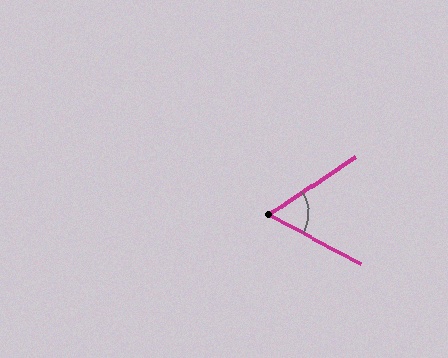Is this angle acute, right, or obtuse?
It is acute.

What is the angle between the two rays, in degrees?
Approximately 62 degrees.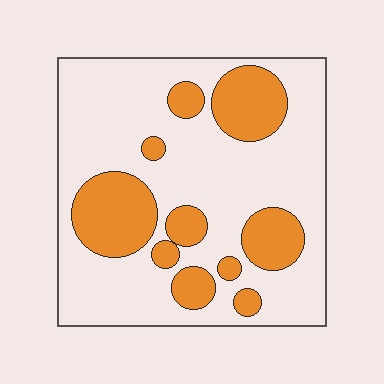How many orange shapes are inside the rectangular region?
10.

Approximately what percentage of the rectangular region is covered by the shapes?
Approximately 30%.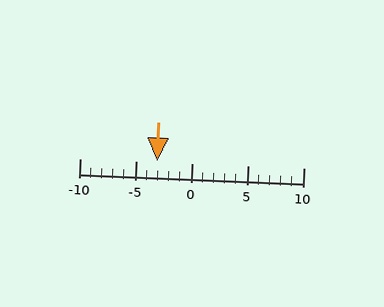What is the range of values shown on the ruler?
The ruler shows values from -10 to 10.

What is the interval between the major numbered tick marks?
The major tick marks are spaced 5 units apart.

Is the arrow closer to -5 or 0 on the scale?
The arrow is closer to -5.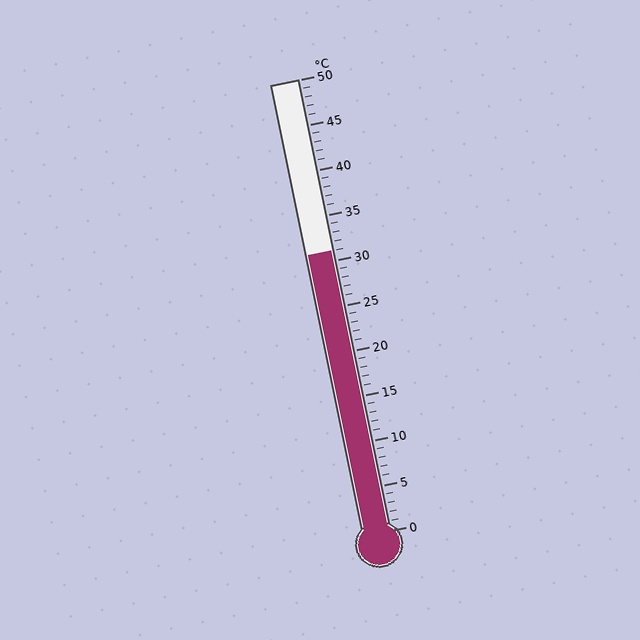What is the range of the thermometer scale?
The thermometer scale ranges from 0°C to 50°C.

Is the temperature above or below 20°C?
The temperature is above 20°C.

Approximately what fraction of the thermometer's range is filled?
The thermometer is filled to approximately 60% of its range.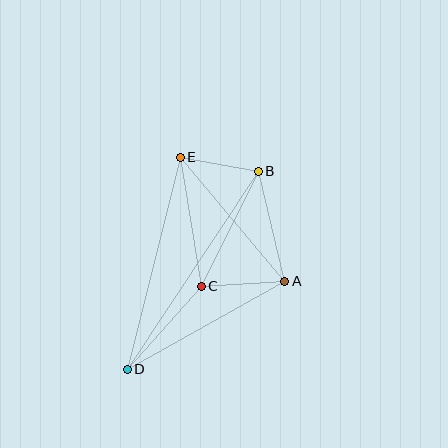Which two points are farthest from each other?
Points B and D are farthest from each other.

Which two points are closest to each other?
Points B and E are closest to each other.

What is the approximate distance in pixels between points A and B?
The distance between A and B is approximately 113 pixels.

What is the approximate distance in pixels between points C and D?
The distance between C and D is approximately 111 pixels.